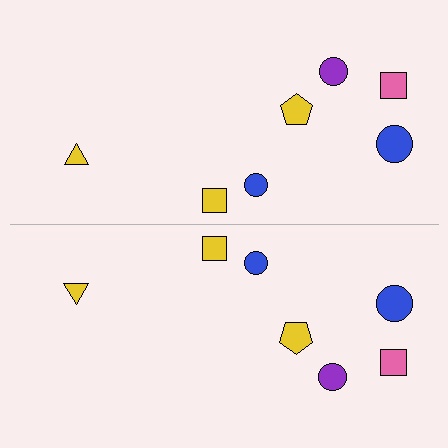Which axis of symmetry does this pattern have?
The pattern has a horizontal axis of symmetry running through the center of the image.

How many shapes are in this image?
There are 14 shapes in this image.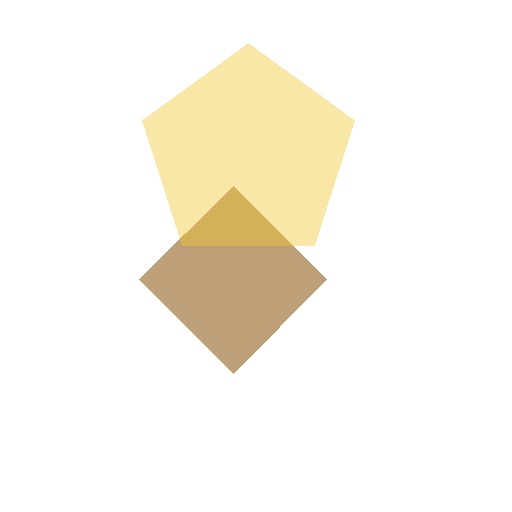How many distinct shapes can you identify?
There are 2 distinct shapes: a brown diamond, a yellow pentagon.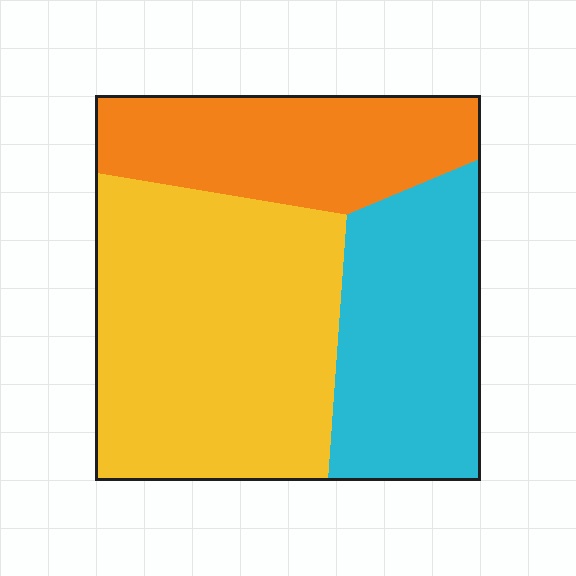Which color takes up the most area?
Yellow, at roughly 45%.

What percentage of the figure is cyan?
Cyan takes up about one quarter (1/4) of the figure.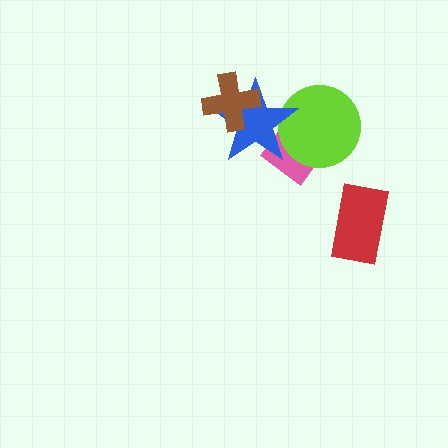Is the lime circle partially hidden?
Yes, it is partially covered by another shape.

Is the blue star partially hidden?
Yes, it is partially covered by another shape.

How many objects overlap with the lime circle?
2 objects overlap with the lime circle.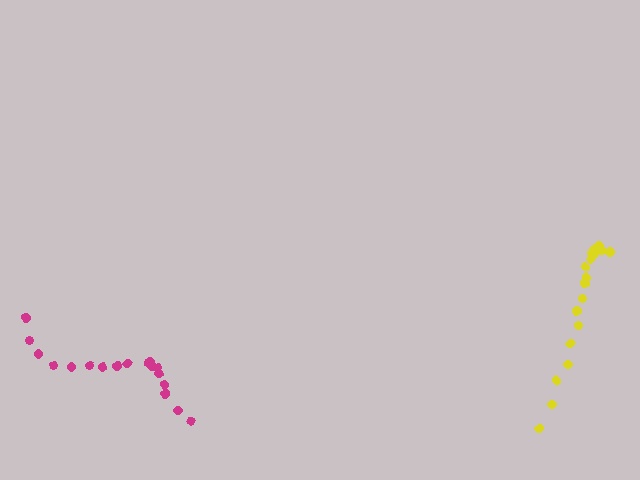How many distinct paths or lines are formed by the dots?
There are 2 distinct paths.